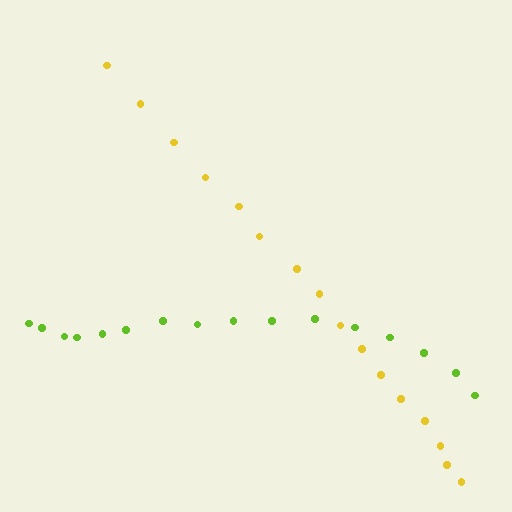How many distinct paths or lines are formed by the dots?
There are 2 distinct paths.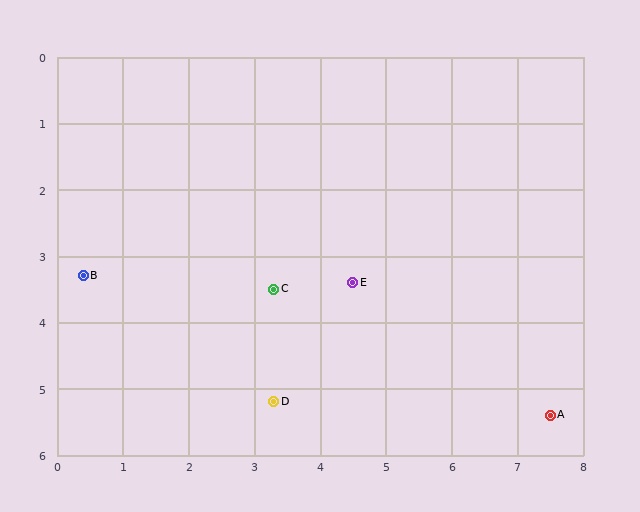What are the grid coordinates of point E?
Point E is at approximately (4.5, 3.4).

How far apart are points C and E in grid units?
Points C and E are about 1.2 grid units apart.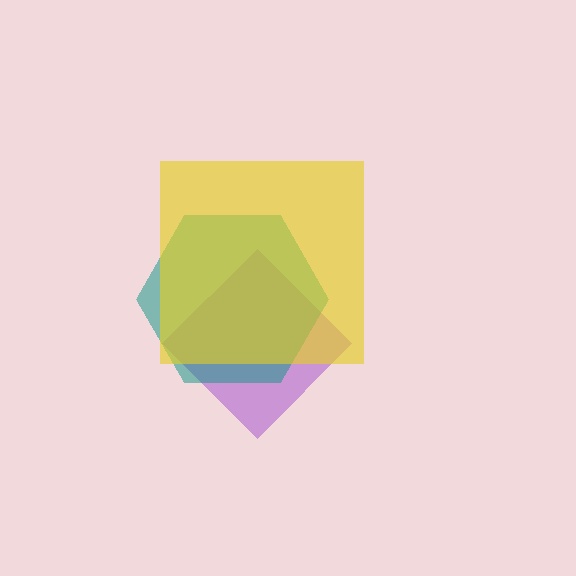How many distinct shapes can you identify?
There are 3 distinct shapes: a purple diamond, a teal hexagon, a yellow square.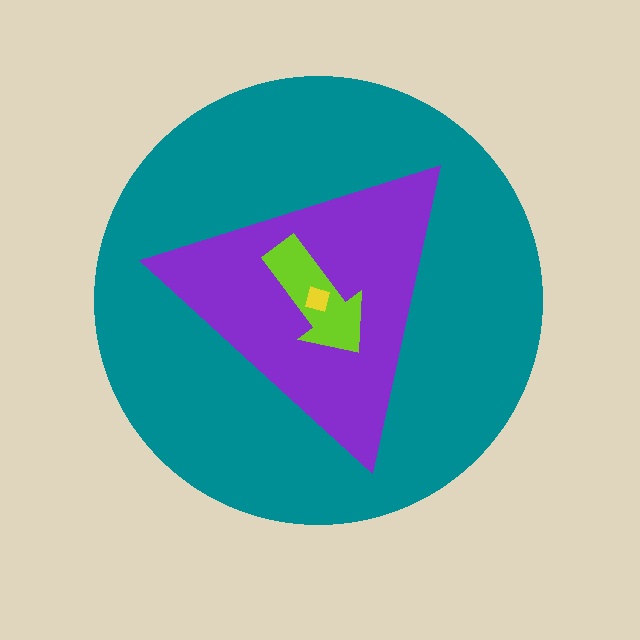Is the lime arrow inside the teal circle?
Yes.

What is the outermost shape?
The teal circle.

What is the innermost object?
The yellow square.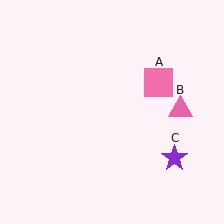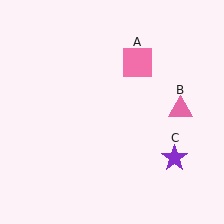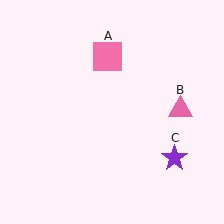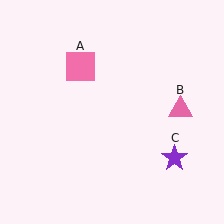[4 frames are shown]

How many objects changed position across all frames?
1 object changed position: pink square (object A).